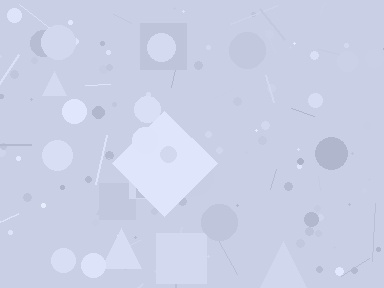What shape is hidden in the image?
A diamond is hidden in the image.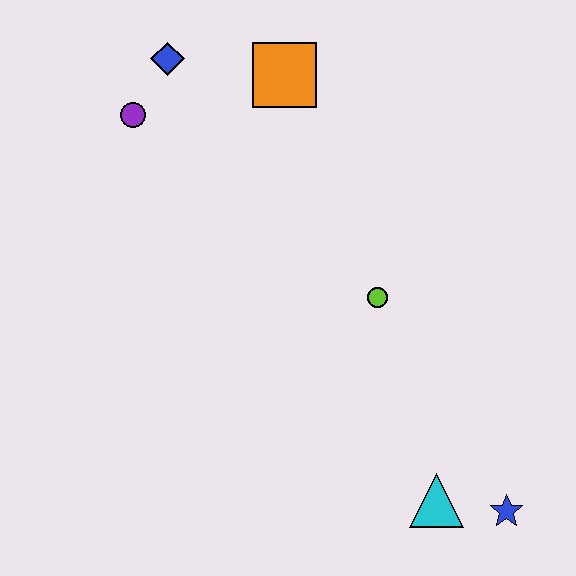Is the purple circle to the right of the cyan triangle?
No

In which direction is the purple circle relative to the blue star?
The purple circle is above the blue star.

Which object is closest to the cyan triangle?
The blue star is closest to the cyan triangle.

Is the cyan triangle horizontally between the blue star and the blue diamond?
Yes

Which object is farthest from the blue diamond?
The blue star is farthest from the blue diamond.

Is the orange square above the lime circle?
Yes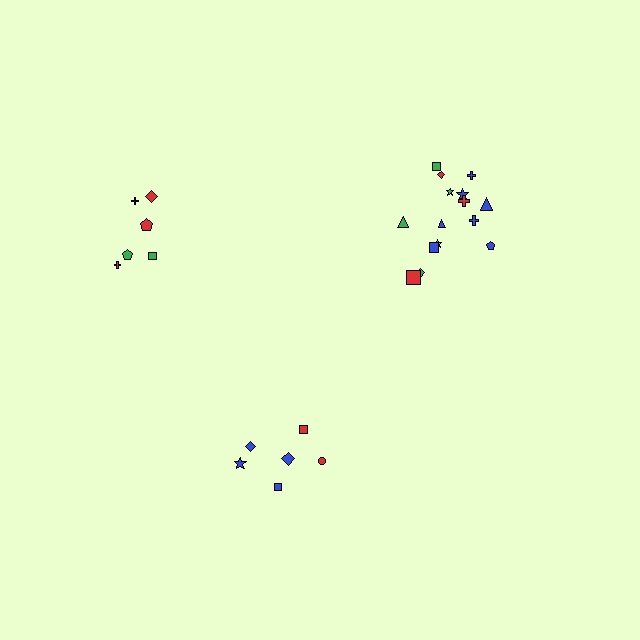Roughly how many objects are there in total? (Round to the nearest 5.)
Roughly 25 objects in total.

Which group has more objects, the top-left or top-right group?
The top-right group.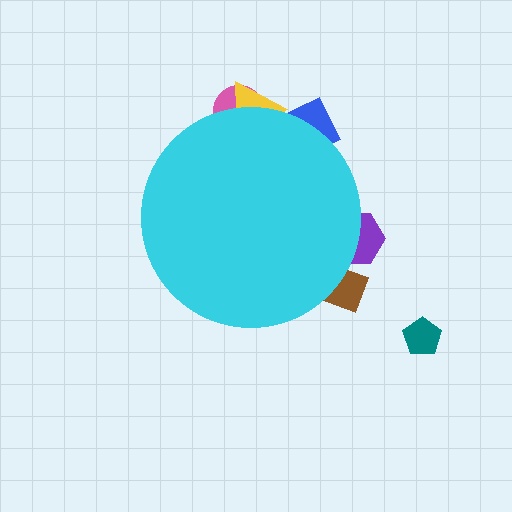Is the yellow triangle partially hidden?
Yes, the yellow triangle is partially hidden behind the cyan circle.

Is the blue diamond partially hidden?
Yes, the blue diamond is partially hidden behind the cyan circle.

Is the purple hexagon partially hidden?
Yes, the purple hexagon is partially hidden behind the cyan circle.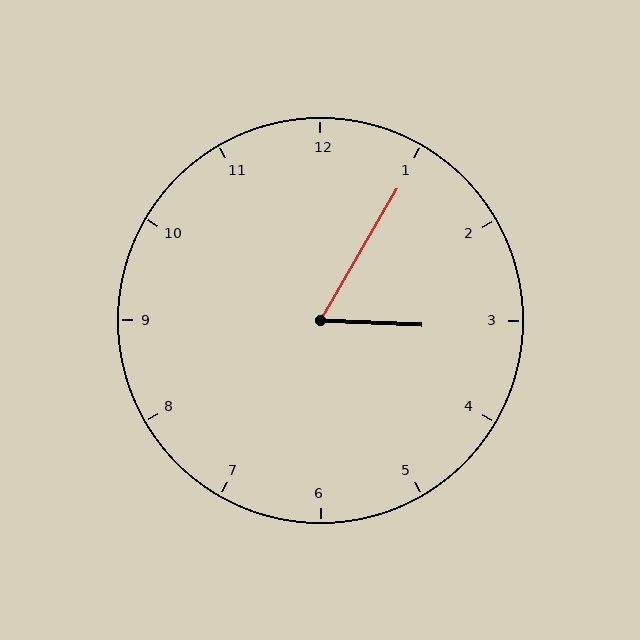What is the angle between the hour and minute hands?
Approximately 62 degrees.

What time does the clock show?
3:05.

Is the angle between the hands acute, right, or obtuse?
It is acute.